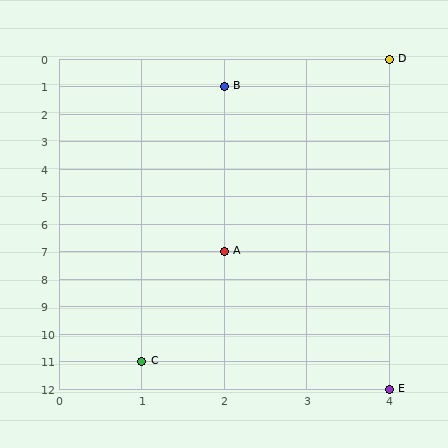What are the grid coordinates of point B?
Point B is at grid coordinates (2, 1).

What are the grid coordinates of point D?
Point D is at grid coordinates (4, 0).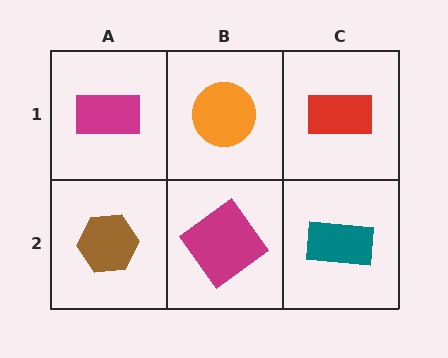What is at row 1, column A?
A magenta rectangle.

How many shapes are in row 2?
3 shapes.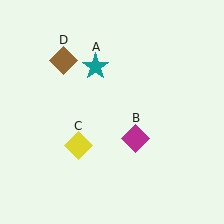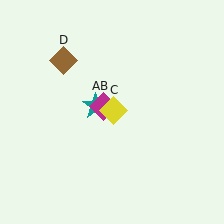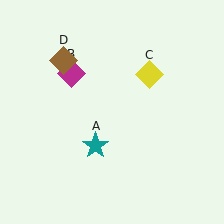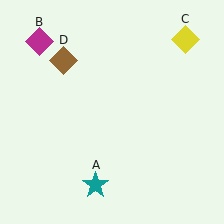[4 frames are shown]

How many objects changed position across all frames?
3 objects changed position: teal star (object A), magenta diamond (object B), yellow diamond (object C).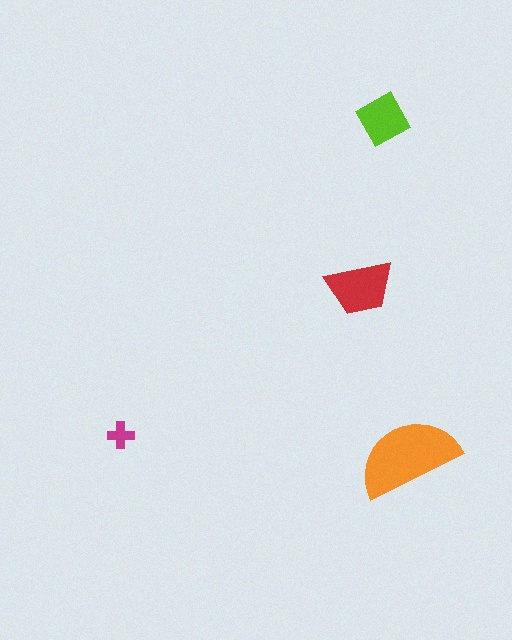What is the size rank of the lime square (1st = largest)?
3rd.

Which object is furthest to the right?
The orange semicircle is rightmost.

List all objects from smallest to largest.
The magenta cross, the lime square, the red trapezoid, the orange semicircle.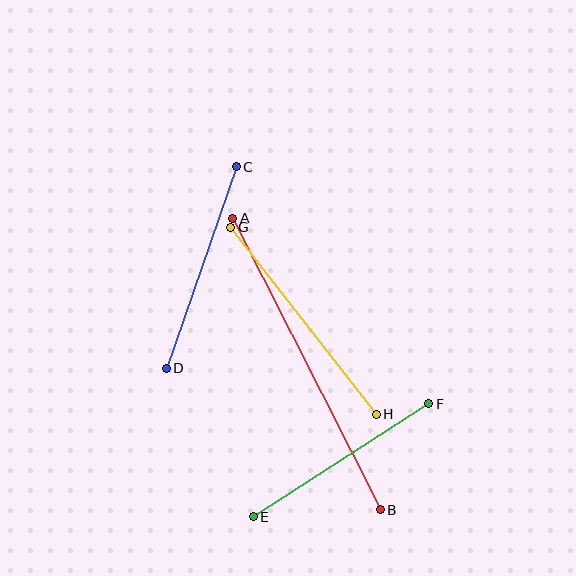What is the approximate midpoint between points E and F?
The midpoint is at approximately (341, 460) pixels.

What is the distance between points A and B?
The distance is approximately 327 pixels.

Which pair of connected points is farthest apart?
Points A and B are farthest apart.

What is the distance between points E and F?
The distance is approximately 208 pixels.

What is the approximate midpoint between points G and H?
The midpoint is at approximately (303, 321) pixels.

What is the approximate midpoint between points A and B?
The midpoint is at approximately (307, 364) pixels.